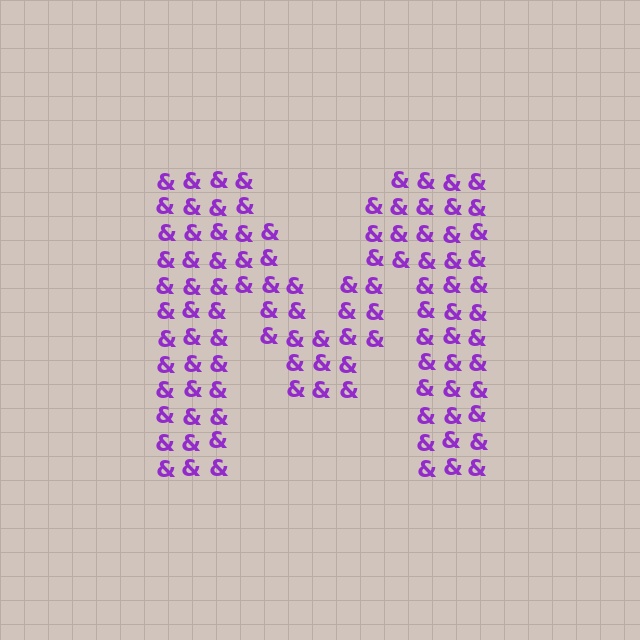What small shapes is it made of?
It is made of small ampersands.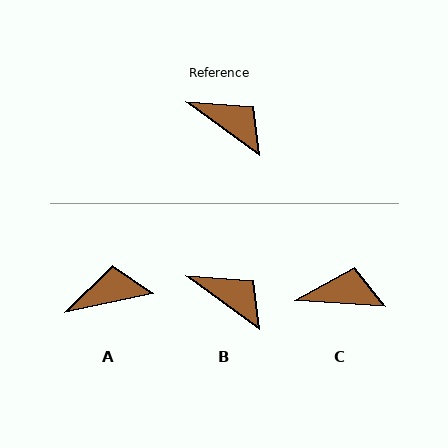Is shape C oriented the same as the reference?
No, it is off by about 32 degrees.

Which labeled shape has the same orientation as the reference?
B.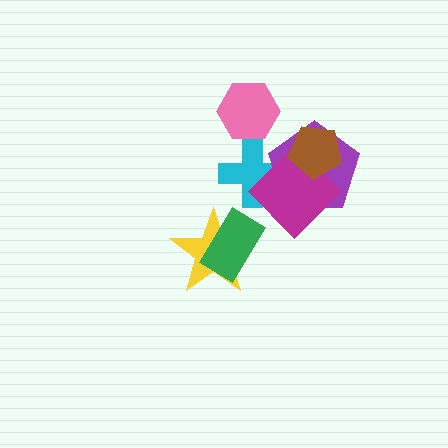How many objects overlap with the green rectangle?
1 object overlaps with the green rectangle.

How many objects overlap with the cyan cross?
2 objects overlap with the cyan cross.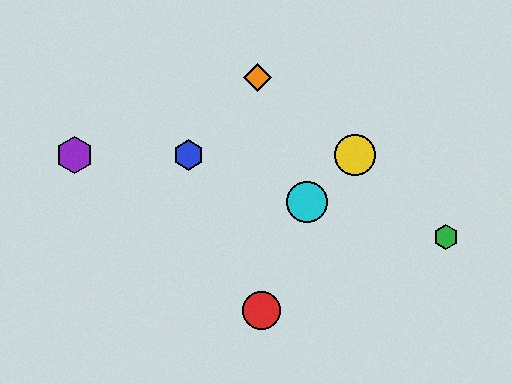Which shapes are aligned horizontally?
The blue hexagon, the yellow circle, the purple hexagon are aligned horizontally.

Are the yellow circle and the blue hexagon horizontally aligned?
Yes, both are at y≈155.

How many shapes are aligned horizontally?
3 shapes (the blue hexagon, the yellow circle, the purple hexagon) are aligned horizontally.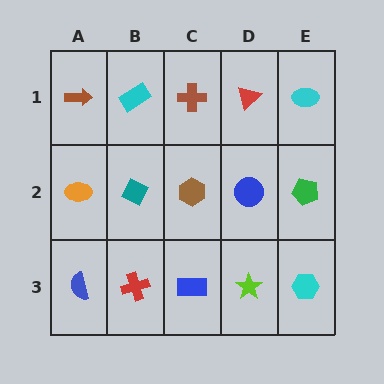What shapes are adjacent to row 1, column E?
A green pentagon (row 2, column E), a red triangle (row 1, column D).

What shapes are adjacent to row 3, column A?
An orange ellipse (row 2, column A), a red cross (row 3, column B).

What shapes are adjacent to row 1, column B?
A teal diamond (row 2, column B), a brown arrow (row 1, column A), a brown cross (row 1, column C).